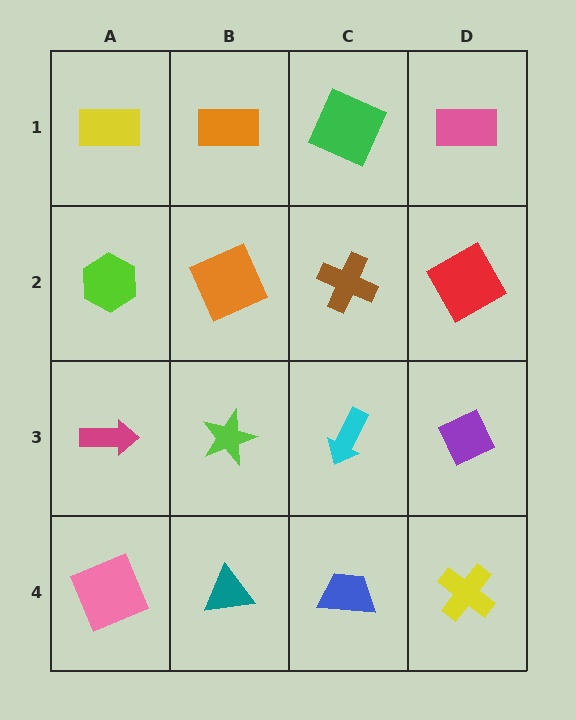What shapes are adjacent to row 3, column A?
A lime hexagon (row 2, column A), a pink square (row 4, column A), a lime star (row 3, column B).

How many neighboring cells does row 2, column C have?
4.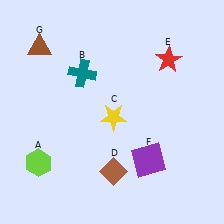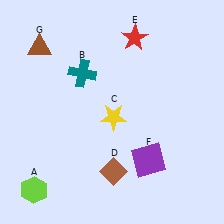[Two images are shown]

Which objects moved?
The objects that moved are: the lime hexagon (A), the red star (E).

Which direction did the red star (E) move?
The red star (E) moved left.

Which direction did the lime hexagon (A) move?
The lime hexagon (A) moved down.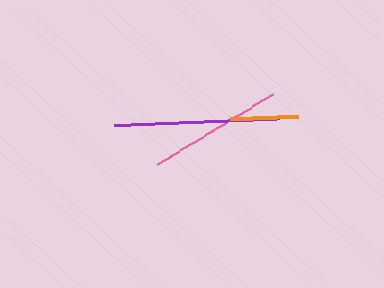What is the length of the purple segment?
The purple segment is approximately 165 pixels long.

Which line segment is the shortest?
The orange line is the shortest at approximately 68 pixels.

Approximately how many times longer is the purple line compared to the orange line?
The purple line is approximately 2.4 times the length of the orange line.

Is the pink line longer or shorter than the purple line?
The purple line is longer than the pink line.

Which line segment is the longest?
The purple line is the longest at approximately 165 pixels.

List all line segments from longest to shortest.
From longest to shortest: purple, pink, orange.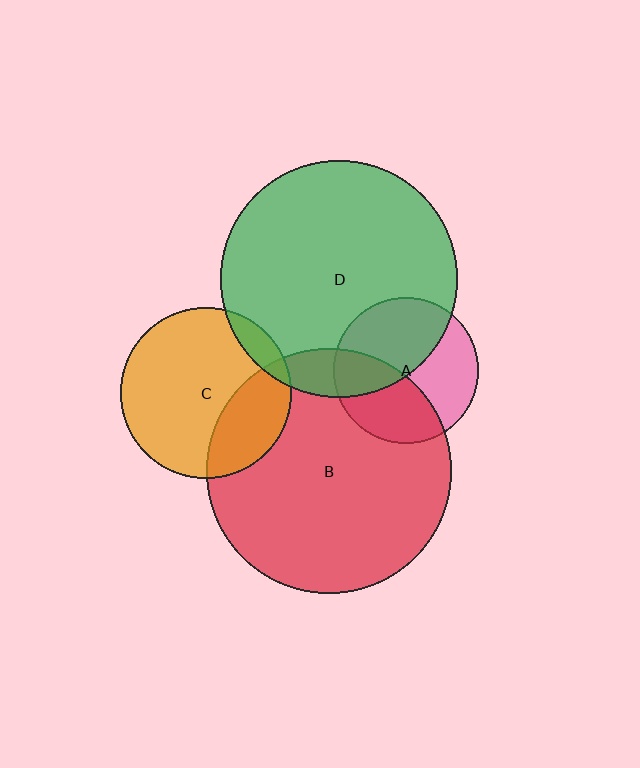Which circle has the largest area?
Circle B (red).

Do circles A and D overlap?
Yes.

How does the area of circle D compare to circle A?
Approximately 2.7 times.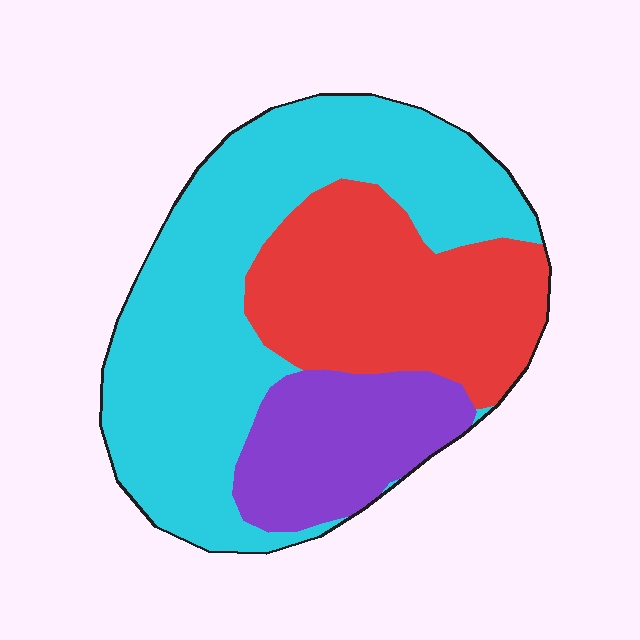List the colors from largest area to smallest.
From largest to smallest: cyan, red, purple.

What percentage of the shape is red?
Red covers 30% of the shape.